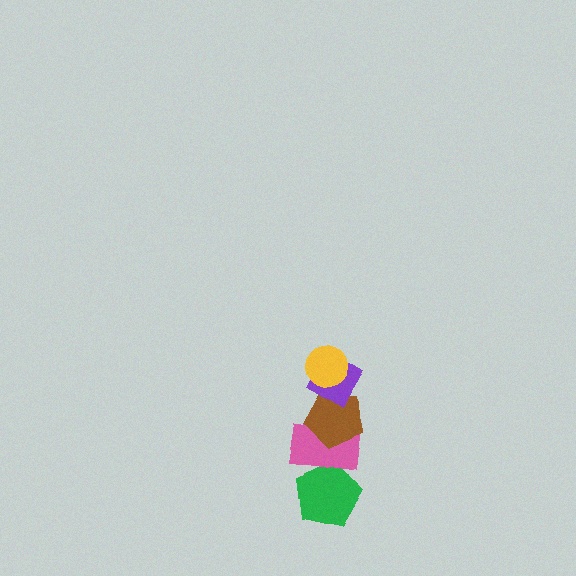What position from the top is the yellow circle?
The yellow circle is 1st from the top.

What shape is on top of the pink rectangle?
The brown pentagon is on top of the pink rectangle.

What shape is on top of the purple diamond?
The yellow circle is on top of the purple diamond.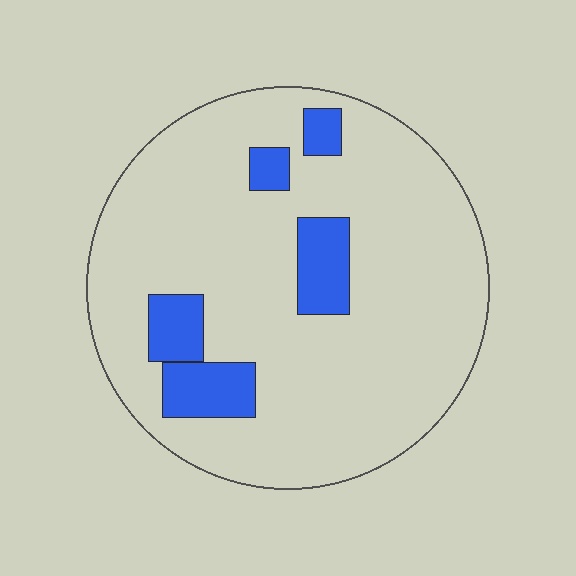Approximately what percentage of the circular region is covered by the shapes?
Approximately 15%.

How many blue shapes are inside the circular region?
5.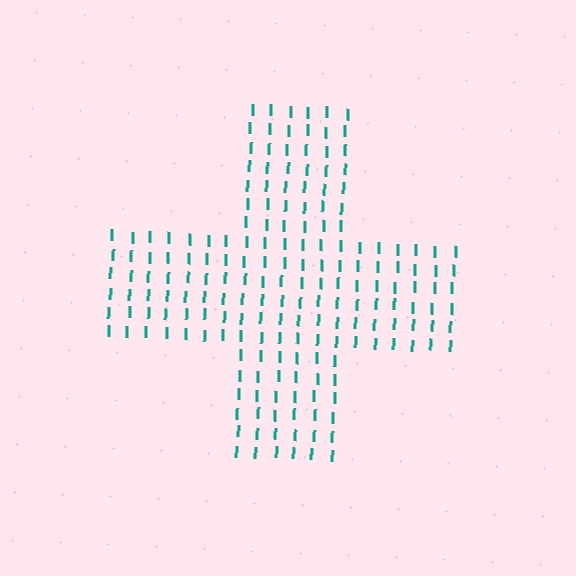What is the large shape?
The large shape is a cross.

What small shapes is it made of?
It is made of small letter I's.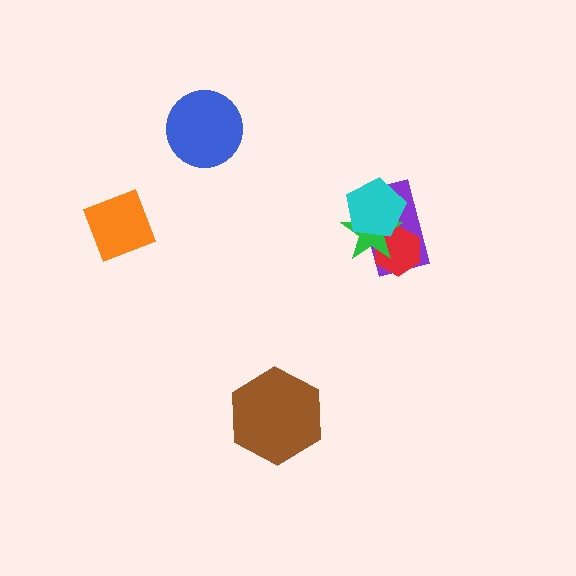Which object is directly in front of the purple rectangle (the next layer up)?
The red hexagon is directly in front of the purple rectangle.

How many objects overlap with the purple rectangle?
3 objects overlap with the purple rectangle.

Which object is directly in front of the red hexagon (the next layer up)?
The green star is directly in front of the red hexagon.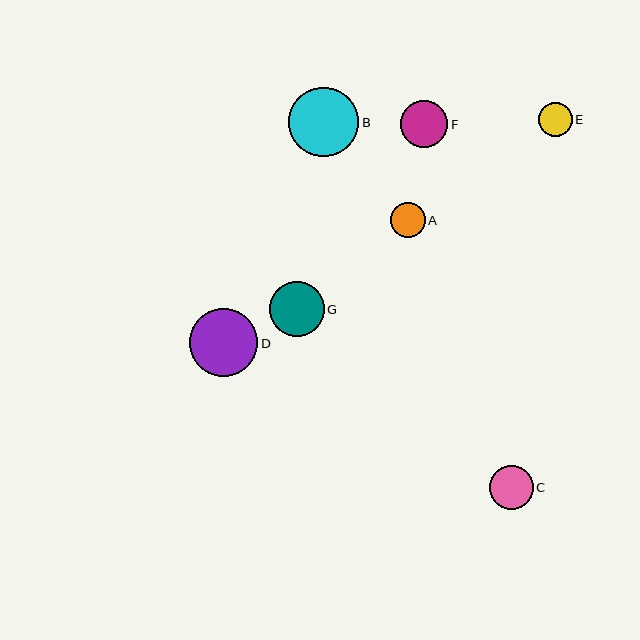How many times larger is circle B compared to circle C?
Circle B is approximately 1.6 times the size of circle C.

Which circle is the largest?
Circle B is the largest with a size of approximately 70 pixels.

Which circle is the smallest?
Circle E is the smallest with a size of approximately 34 pixels.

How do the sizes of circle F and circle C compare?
Circle F and circle C are approximately the same size.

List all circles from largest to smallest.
From largest to smallest: B, D, G, F, C, A, E.